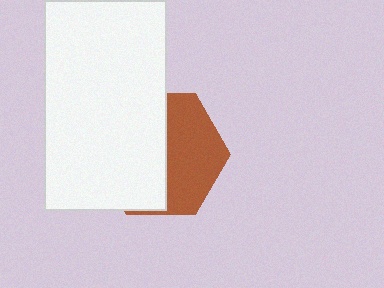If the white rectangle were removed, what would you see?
You would see the complete brown hexagon.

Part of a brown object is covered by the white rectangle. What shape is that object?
It is a hexagon.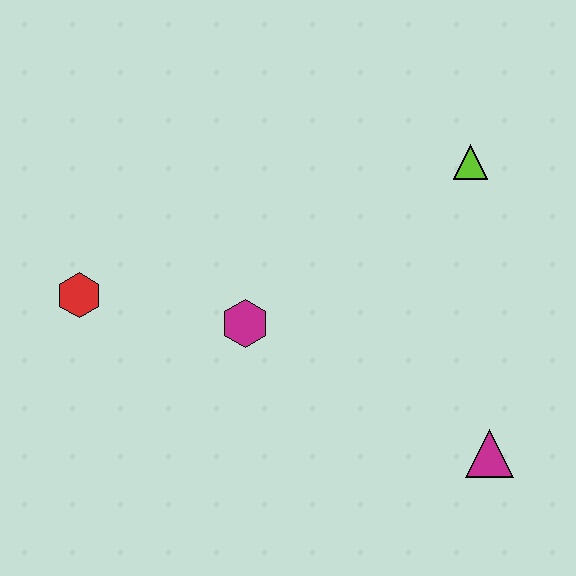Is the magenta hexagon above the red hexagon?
No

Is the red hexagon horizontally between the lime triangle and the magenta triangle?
No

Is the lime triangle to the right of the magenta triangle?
No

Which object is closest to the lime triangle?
The magenta hexagon is closest to the lime triangle.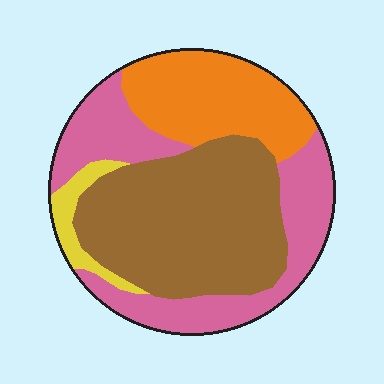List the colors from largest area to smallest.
From largest to smallest: brown, pink, orange, yellow.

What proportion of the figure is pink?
Pink covers around 30% of the figure.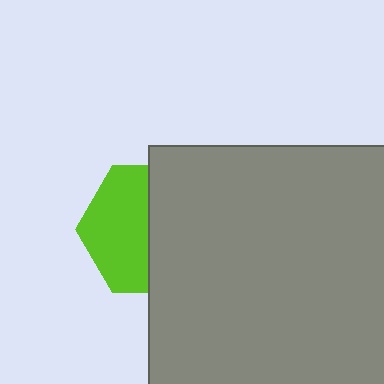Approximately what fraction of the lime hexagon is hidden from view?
Roughly 51% of the lime hexagon is hidden behind the gray square.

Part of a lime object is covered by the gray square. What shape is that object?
It is a hexagon.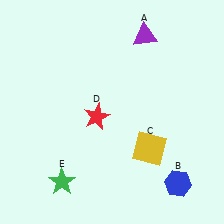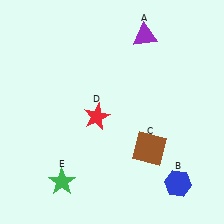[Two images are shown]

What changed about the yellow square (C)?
In Image 1, C is yellow. In Image 2, it changed to brown.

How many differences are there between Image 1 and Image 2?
There is 1 difference between the two images.